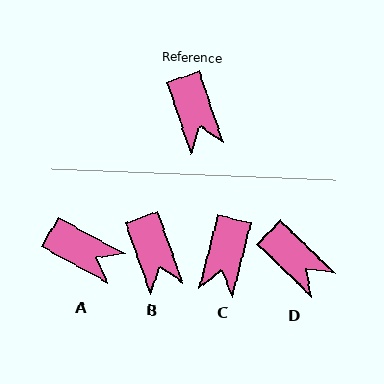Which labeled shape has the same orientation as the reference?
B.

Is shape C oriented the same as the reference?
No, it is off by about 34 degrees.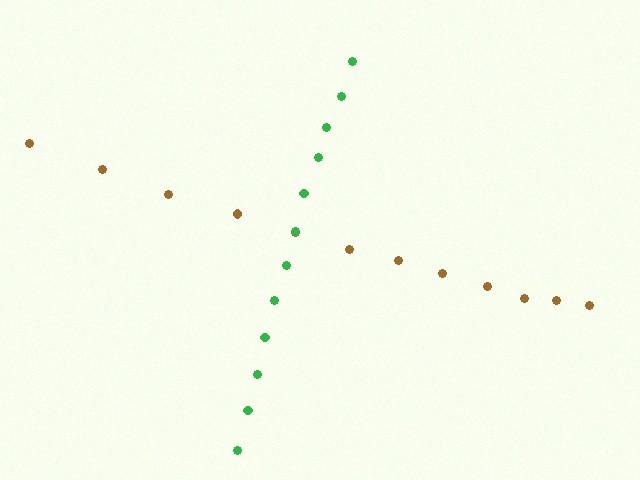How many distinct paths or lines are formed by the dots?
There are 2 distinct paths.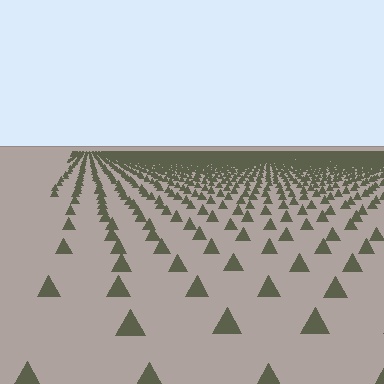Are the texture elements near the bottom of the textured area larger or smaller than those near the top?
Larger. Near the bottom, elements are closer to the viewer and appear at a bigger on-screen size.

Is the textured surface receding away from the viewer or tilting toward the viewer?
The surface is receding away from the viewer. Texture elements get smaller and denser toward the top.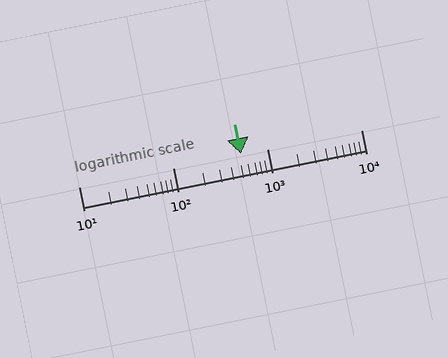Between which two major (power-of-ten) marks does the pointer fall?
The pointer is between 100 and 1000.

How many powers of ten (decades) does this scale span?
The scale spans 3 decades, from 10 to 10000.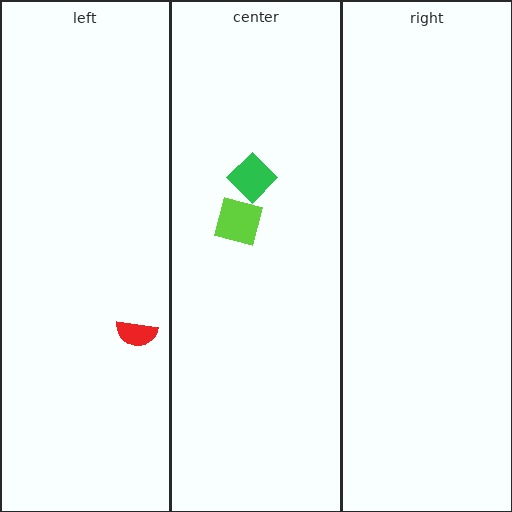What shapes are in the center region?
The lime square, the green diamond.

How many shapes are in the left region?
1.